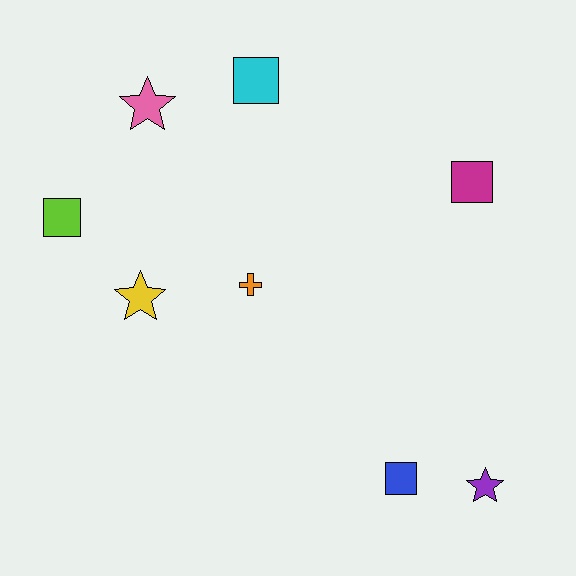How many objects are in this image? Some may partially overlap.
There are 8 objects.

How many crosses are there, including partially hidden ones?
There is 1 cross.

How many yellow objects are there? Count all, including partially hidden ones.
There is 1 yellow object.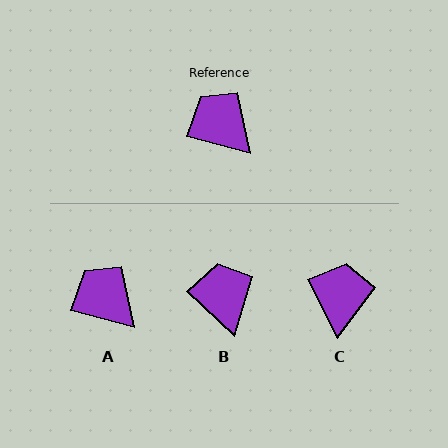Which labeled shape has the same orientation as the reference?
A.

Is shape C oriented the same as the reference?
No, it is off by about 48 degrees.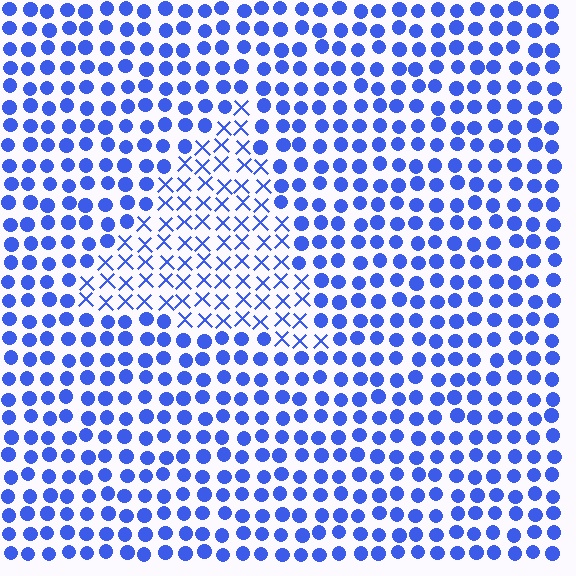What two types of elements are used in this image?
The image uses X marks inside the triangle region and circles outside it.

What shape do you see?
I see a triangle.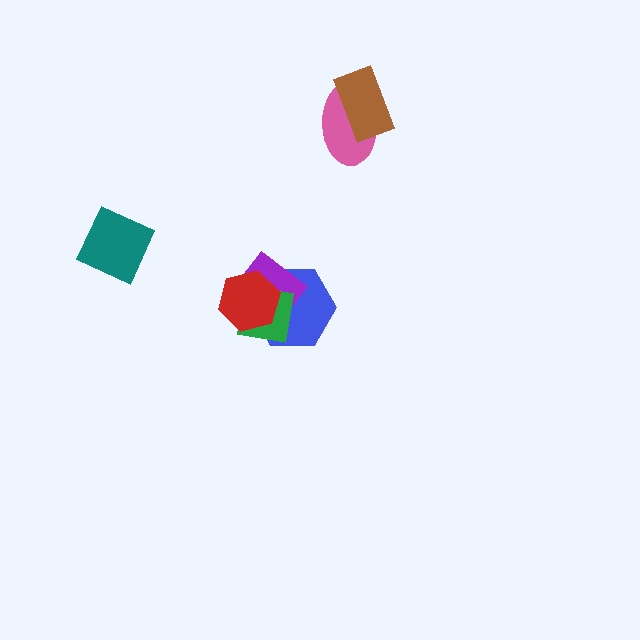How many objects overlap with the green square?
3 objects overlap with the green square.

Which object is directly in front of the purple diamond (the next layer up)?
The green square is directly in front of the purple diamond.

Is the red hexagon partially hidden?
No, no other shape covers it.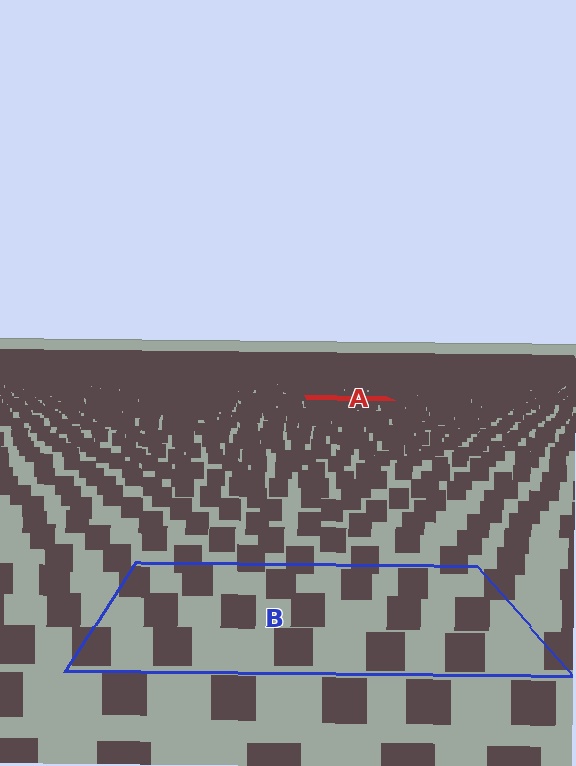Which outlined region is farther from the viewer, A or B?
Region A is farther from the viewer — the texture elements inside it appear smaller and more densely packed.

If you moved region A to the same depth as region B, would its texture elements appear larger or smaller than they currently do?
They would appear larger. At a closer depth, the same texture elements are projected at a bigger on-screen size.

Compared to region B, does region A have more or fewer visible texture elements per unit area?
Region A has more texture elements per unit area — they are packed more densely because it is farther away.